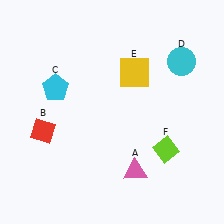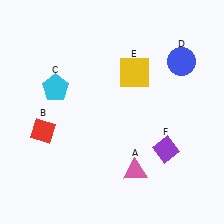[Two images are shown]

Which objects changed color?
D changed from cyan to blue. F changed from lime to purple.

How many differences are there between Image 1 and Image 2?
There are 2 differences between the two images.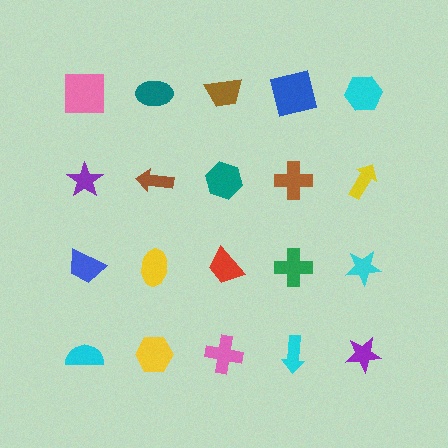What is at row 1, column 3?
A brown trapezoid.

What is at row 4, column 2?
A yellow hexagon.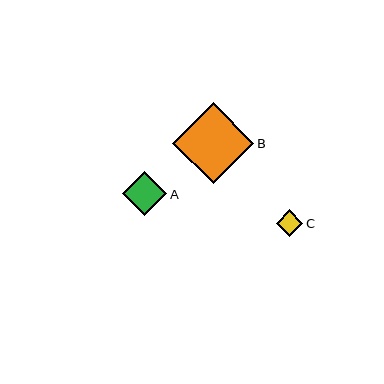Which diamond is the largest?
Diamond B is the largest with a size of approximately 81 pixels.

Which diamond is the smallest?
Diamond C is the smallest with a size of approximately 26 pixels.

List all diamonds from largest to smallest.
From largest to smallest: B, A, C.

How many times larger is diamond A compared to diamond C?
Diamond A is approximately 1.7 times the size of diamond C.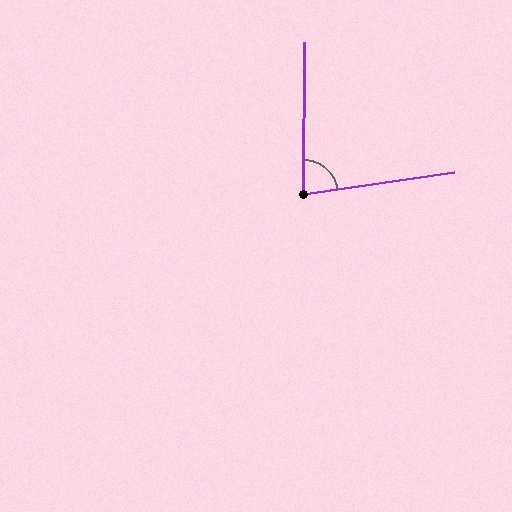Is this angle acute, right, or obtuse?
It is acute.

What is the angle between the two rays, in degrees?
Approximately 81 degrees.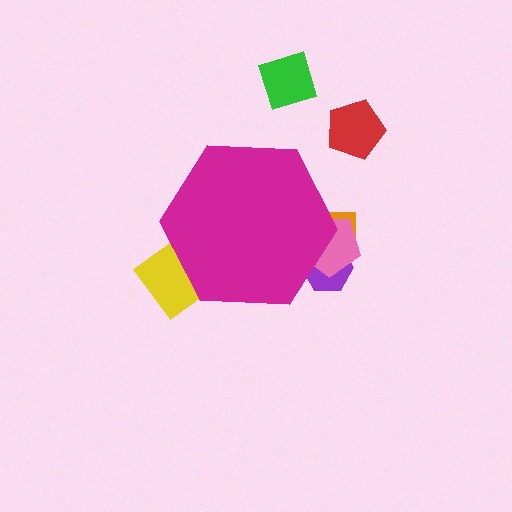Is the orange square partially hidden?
Yes, the orange square is partially hidden behind the magenta hexagon.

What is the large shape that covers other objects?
A magenta hexagon.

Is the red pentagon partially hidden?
No, the red pentagon is fully visible.